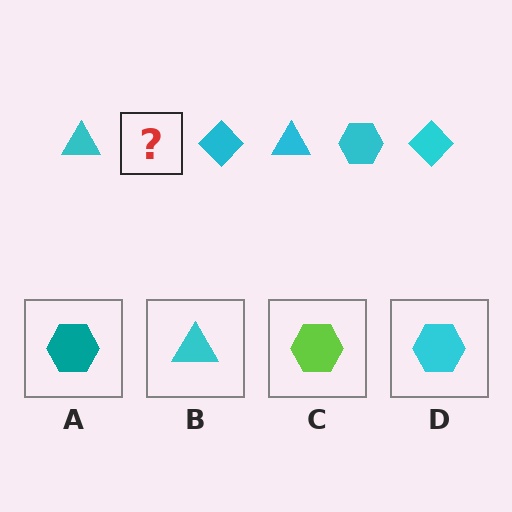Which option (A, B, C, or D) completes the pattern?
D.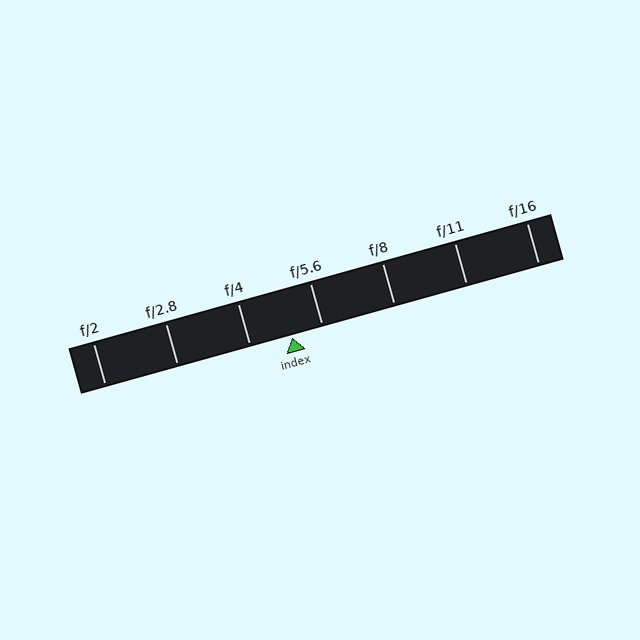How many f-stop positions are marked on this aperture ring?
There are 7 f-stop positions marked.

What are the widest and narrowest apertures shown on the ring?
The widest aperture shown is f/2 and the narrowest is f/16.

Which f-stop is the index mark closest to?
The index mark is closest to f/5.6.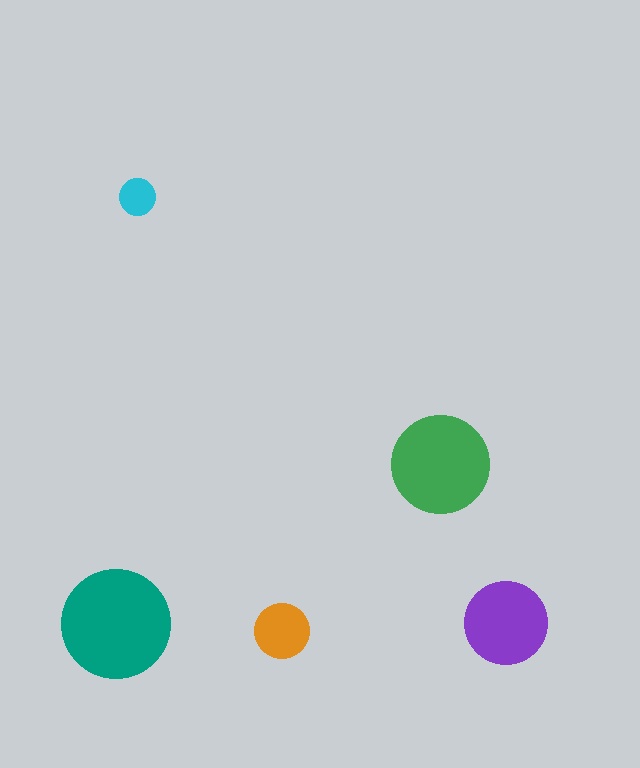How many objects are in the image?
There are 5 objects in the image.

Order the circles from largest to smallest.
the teal one, the green one, the purple one, the orange one, the cyan one.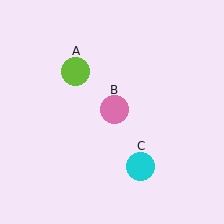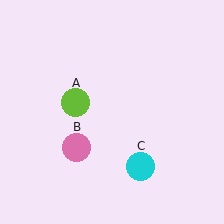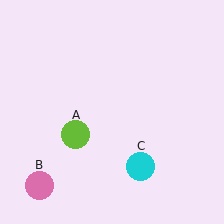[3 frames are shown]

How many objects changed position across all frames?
2 objects changed position: lime circle (object A), pink circle (object B).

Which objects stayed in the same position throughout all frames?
Cyan circle (object C) remained stationary.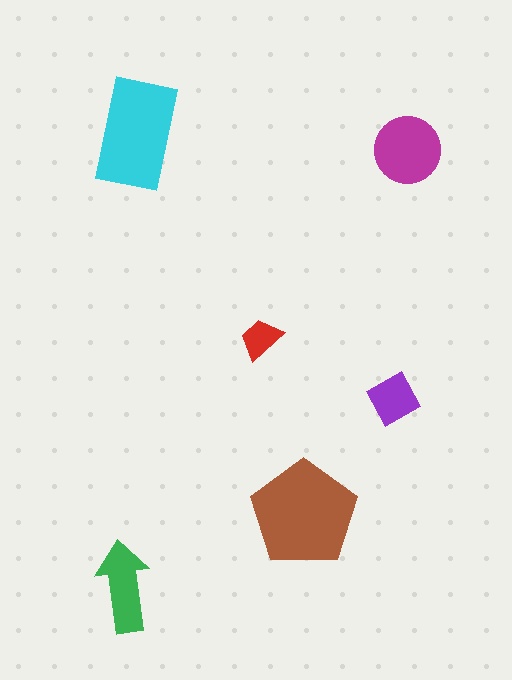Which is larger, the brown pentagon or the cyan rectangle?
The brown pentagon.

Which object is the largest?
The brown pentagon.